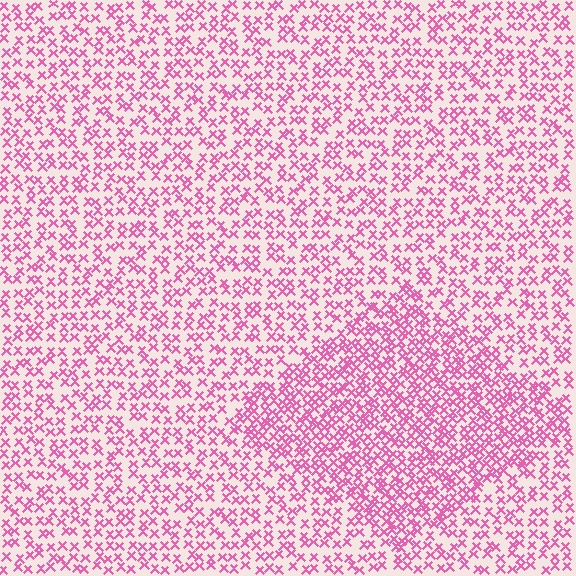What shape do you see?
I see a diamond.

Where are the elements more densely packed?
The elements are more densely packed inside the diamond boundary.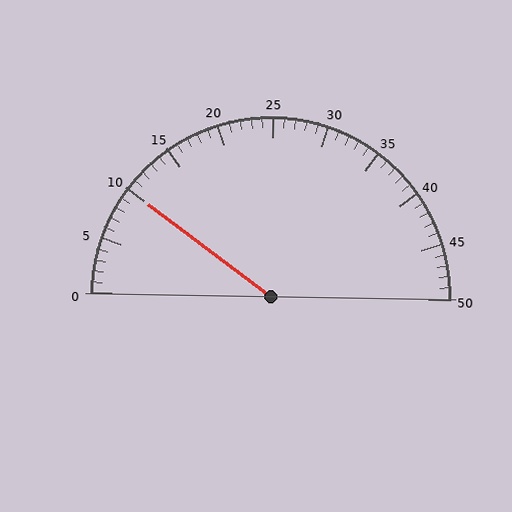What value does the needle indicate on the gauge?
The needle indicates approximately 10.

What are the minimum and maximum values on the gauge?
The gauge ranges from 0 to 50.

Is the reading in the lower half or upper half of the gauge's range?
The reading is in the lower half of the range (0 to 50).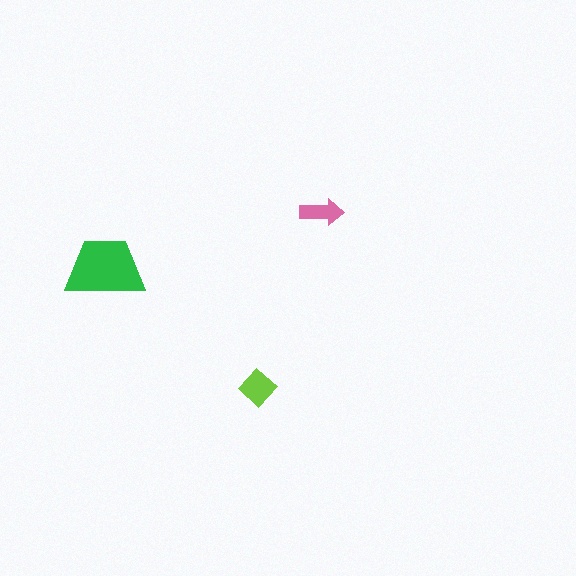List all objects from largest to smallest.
The green trapezoid, the lime diamond, the pink arrow.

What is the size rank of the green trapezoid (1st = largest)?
1st.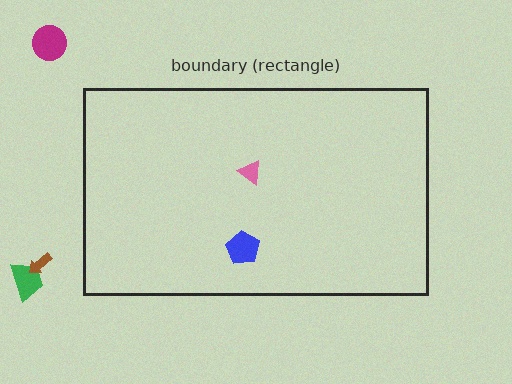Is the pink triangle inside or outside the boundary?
Inside.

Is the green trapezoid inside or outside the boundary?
Outside.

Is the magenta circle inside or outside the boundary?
Outside.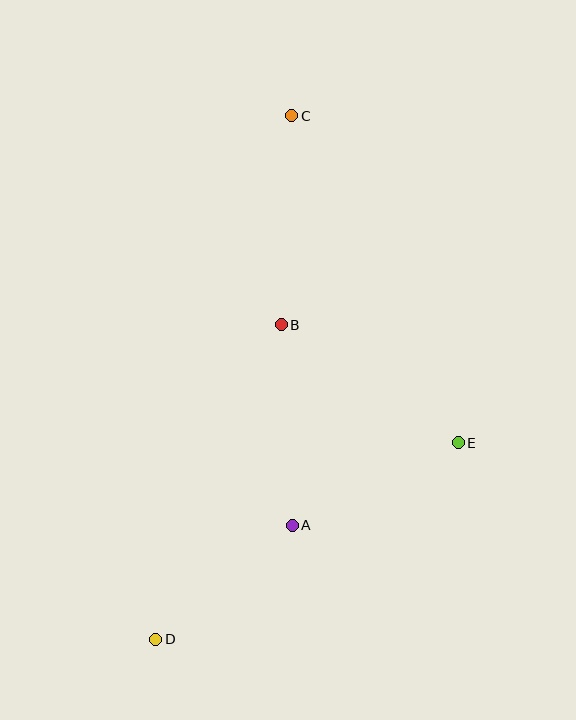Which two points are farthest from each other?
Points C and D are farthest from each other.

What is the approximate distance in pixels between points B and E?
The distance between B and E is approximately 213 pixels.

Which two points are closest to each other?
Points A and D are closest to each other.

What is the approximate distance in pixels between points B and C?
The distance between B and C is approximately 209 pixels.